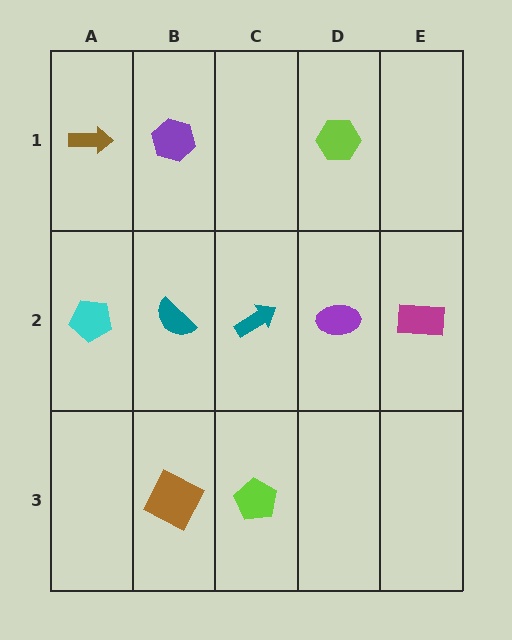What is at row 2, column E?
A magenta rectangle.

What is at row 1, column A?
A brown arrow.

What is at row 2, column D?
A purple ellipse.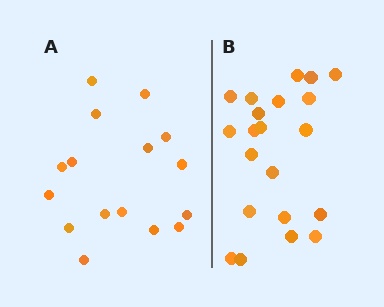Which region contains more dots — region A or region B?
Region B (the right region) has more dots.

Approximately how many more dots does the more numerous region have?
Region B has about 5 more dots than region A.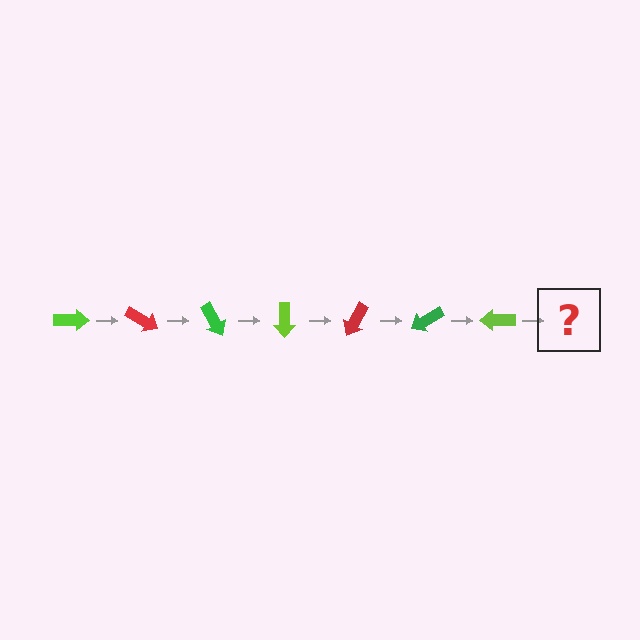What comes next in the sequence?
The next element should be a red arrow, rotated 210 degrees from the start.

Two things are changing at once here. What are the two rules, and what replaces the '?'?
The two rules are that it rotates 30 degrees each step and the color cycles through lime, red, and green. The '?' should be a red arrow, rotated 210 degrees from the start.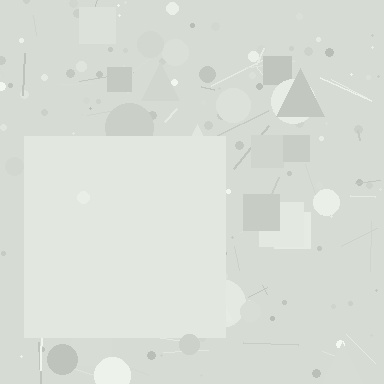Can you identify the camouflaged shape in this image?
The camouflaged shape is a square.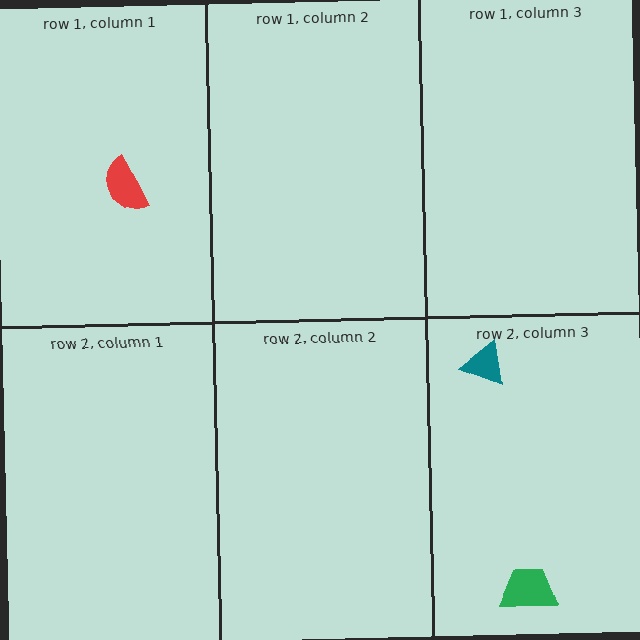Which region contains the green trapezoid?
The row 2, column 3 region.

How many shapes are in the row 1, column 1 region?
1.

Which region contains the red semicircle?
The row 1, column 1 region.